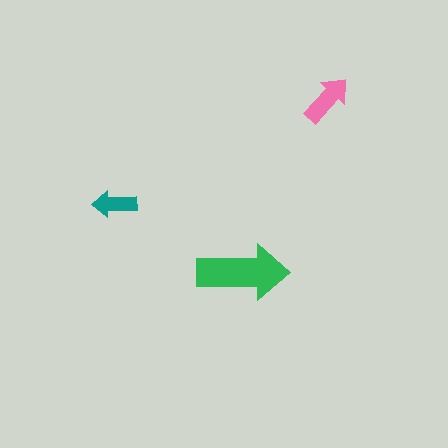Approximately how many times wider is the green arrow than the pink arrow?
About 2 times wider.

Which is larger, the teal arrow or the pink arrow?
The pink one.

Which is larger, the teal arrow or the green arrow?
The green one.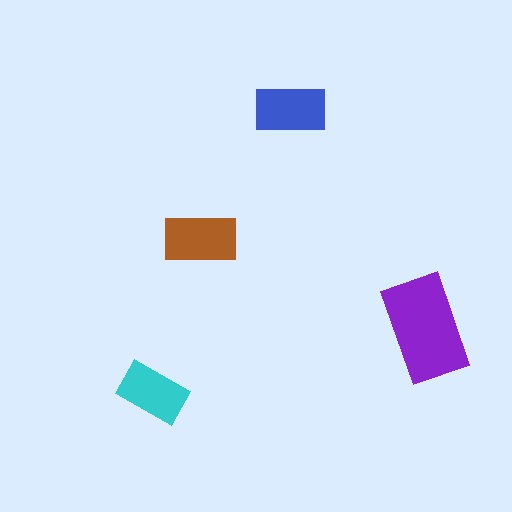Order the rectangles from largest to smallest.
the purple one, the brown one, the blue one, the cyan one.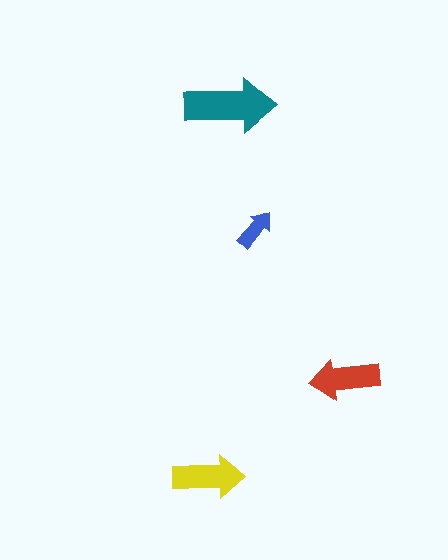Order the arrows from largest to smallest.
the teal one, the yellow one, the red one, the blue one.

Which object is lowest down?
The yellow arrow is bottommost.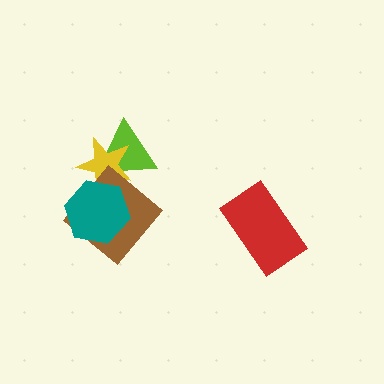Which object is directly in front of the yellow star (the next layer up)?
The brown diamond is directly in front of the yellow star.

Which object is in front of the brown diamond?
The teal hexagon is in front of the brown diamond.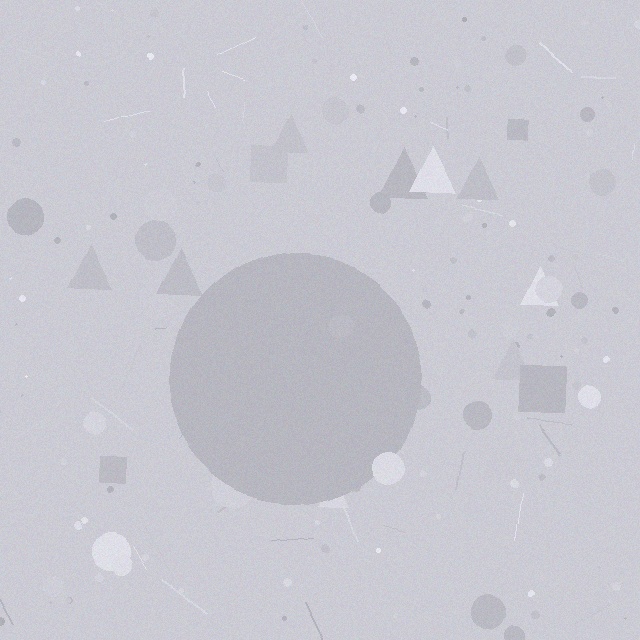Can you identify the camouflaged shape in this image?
The camouflaged shape is a circle.